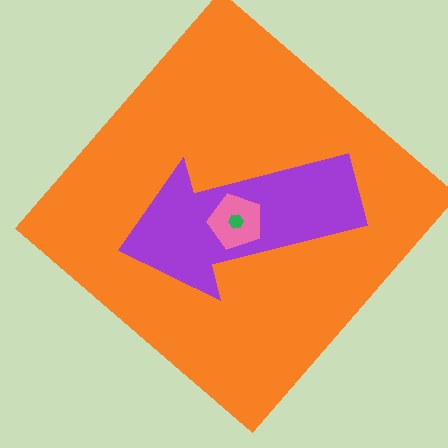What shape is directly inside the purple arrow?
The pink pentagon.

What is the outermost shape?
The orange diamond.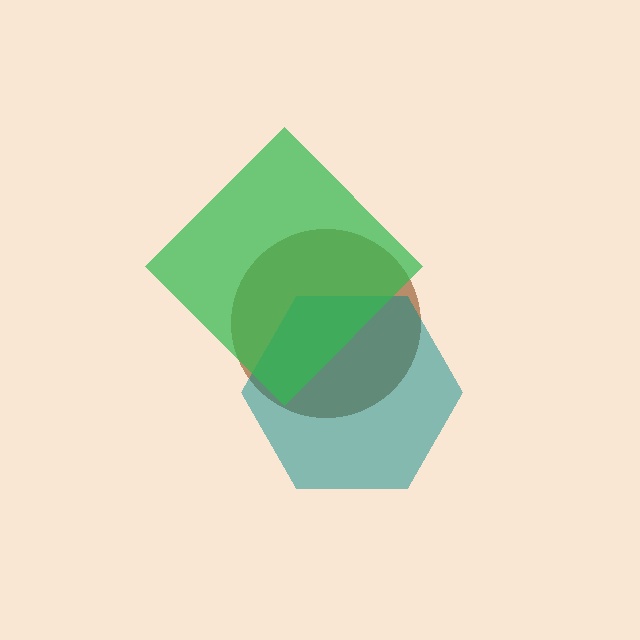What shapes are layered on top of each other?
The layered shapes are: a brown circle, a teal hexagon, a green diamond.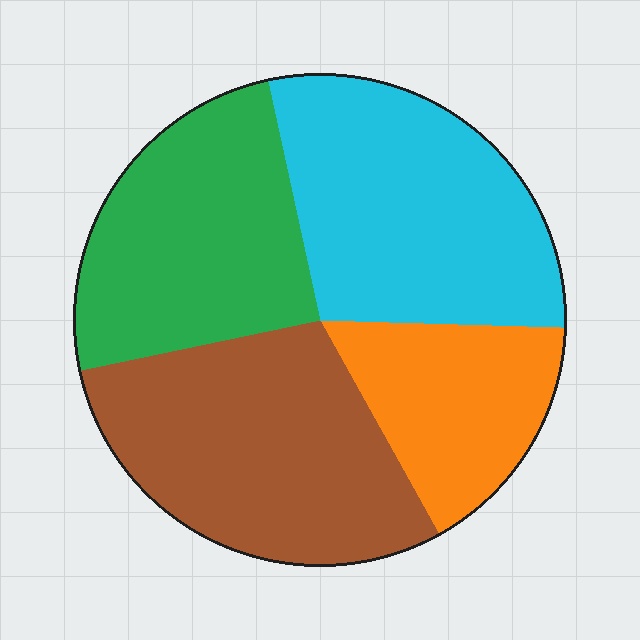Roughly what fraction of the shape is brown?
Brown covers 30% of the shape.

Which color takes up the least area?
Orange, at roughly 15%.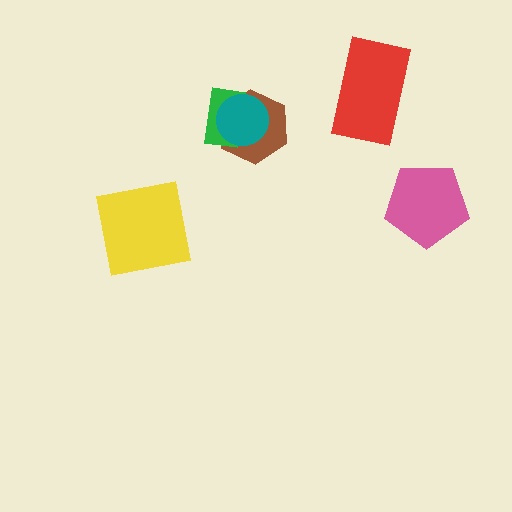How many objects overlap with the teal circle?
2 objects overlap with the teal circle.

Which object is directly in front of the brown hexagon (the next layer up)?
The green rectangle is directly in front of the brown hexagon.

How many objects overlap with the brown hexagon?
2 objects overlap with the brown hexagon.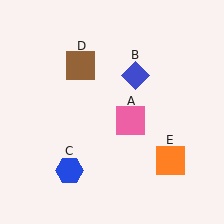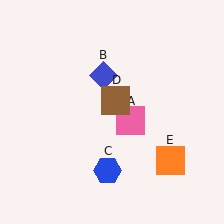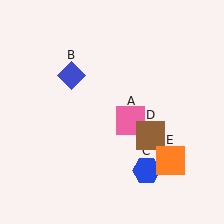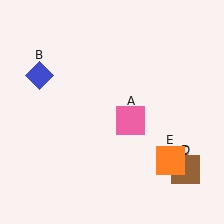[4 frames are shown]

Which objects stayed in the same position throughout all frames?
Pink square (object A) and orange square (object E) remained stationary.